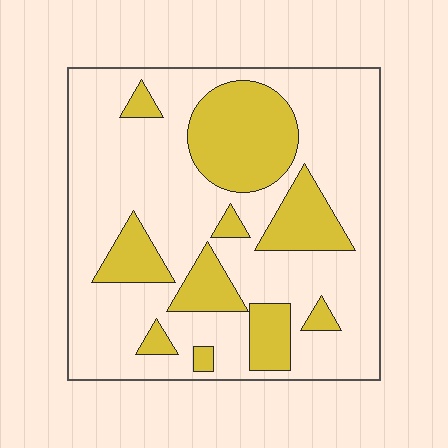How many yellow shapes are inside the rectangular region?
10.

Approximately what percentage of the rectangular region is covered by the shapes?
Approximately 30%.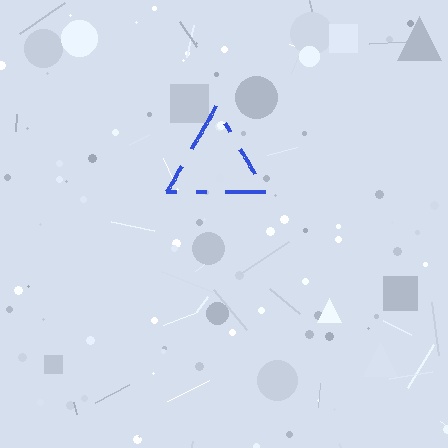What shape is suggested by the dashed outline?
The dashed outline suggests a triangle.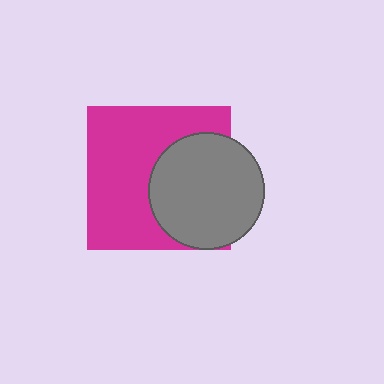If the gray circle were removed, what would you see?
You would see the complete magenta square.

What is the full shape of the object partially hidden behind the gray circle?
The partially hidden object is a magenta square.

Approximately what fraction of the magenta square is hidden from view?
Roughly 40% of the magenta square is hidden behind the gray circle.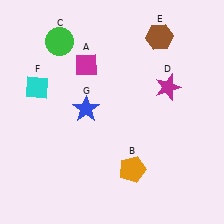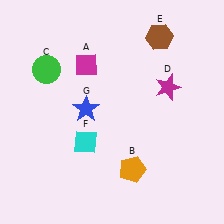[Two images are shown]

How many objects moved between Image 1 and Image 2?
2 objects moved between the two images.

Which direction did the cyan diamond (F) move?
The cyan diamond (F) moved down.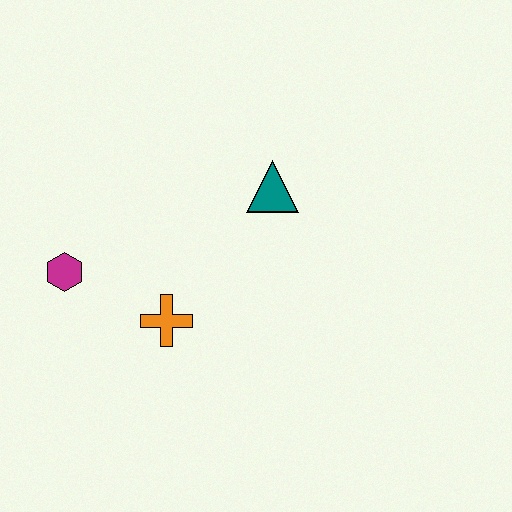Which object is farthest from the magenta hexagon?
The teal triangle is farthest from the magenta hexagon.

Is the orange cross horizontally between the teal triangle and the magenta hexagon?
Yes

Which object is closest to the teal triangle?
The orange cross is closest to the teal triangle.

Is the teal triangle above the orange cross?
Yes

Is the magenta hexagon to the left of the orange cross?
Yes